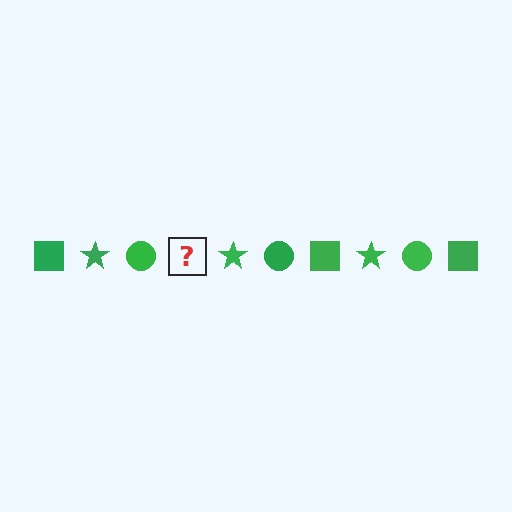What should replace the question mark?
The question mark should be replaced with a green square.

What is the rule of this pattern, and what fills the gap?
The rule is that the pattern cycles through square, star, circle shapes in green. The gap should be filled with a green square.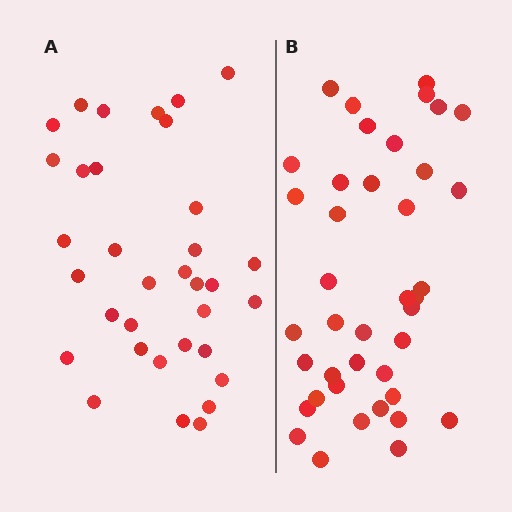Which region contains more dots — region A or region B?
Region B (the right region) has more dots.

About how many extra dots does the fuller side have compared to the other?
Region B has about 6 more dots than region A.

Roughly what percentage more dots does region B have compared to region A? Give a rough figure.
About 20% more.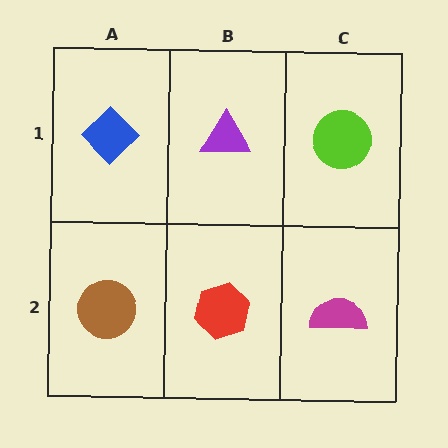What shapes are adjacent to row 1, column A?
A brown circle (row 2, column A), a purple triangle (row 1, column B).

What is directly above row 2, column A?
A blue diamond.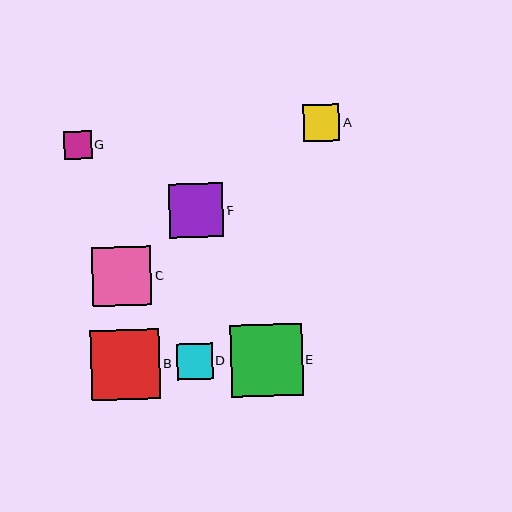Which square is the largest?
Square E is the largest with a size of approximately 72 pixels.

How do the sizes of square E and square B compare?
Square E and square B are approximately the same size.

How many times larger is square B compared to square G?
Square B is approximately 2.5 times the size of square G.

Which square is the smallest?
Square G is the smallest with a size of approximately 28 pixels.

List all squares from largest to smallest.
From largest to smallest: E, B, C, F, A, D, G.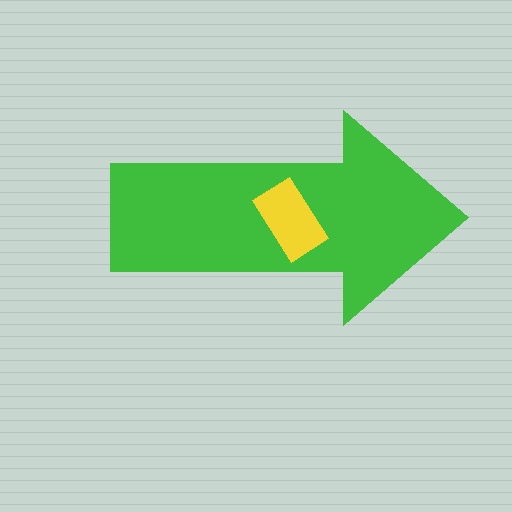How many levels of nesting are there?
2.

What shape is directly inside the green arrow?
The yellow rectangle.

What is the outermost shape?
The green arrow.